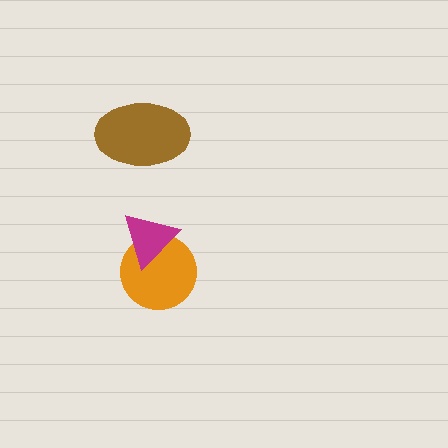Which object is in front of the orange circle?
The magenta triangle is in front of the orange circle.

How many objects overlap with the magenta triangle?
1 object overlaps with the magenta triangle.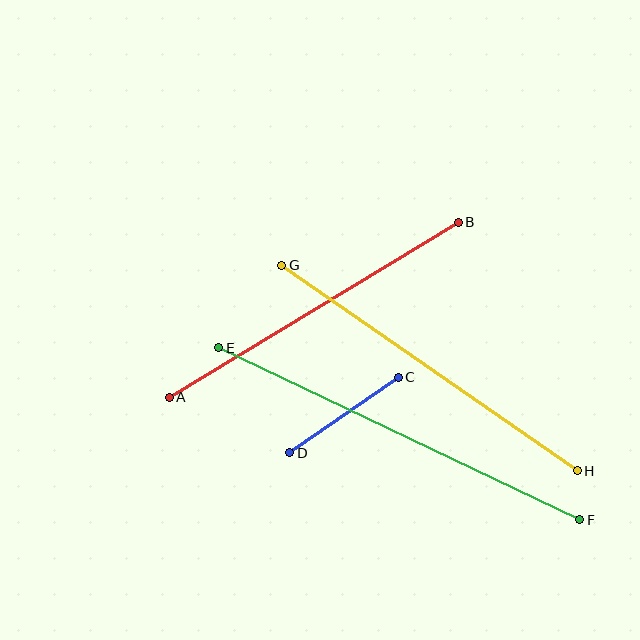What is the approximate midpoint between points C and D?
The midpoint is at approximately (344, 415) pixels.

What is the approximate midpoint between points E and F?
The midpoint is at approximately (399, 434) pixels.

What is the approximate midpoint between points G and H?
The midpoint is at approximately (430, 368) pixels.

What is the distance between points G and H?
The distance is approximately 359 pixels.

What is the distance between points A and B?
The distance is approximately 338 pixels.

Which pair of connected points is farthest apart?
Points E and F are farthest apart.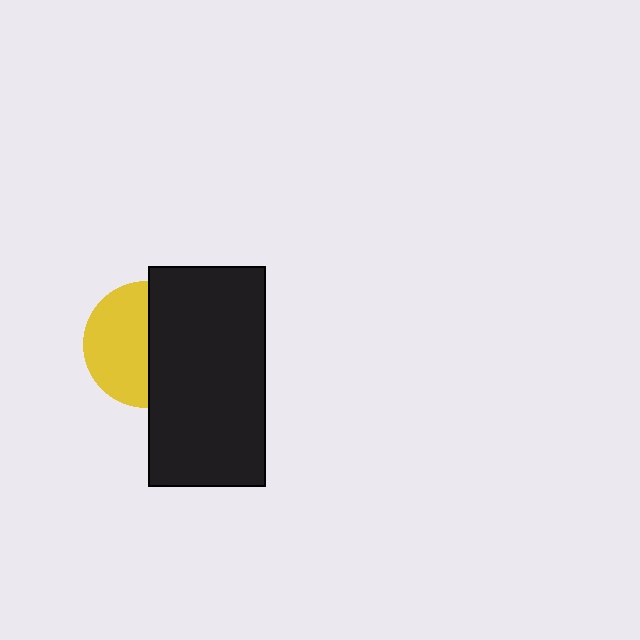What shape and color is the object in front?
The object in front is a black rectangle.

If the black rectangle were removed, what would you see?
You would see the complete yellow circle.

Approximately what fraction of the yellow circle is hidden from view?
Roughly 49% of the yellow circle is hidden behind the black rectangle.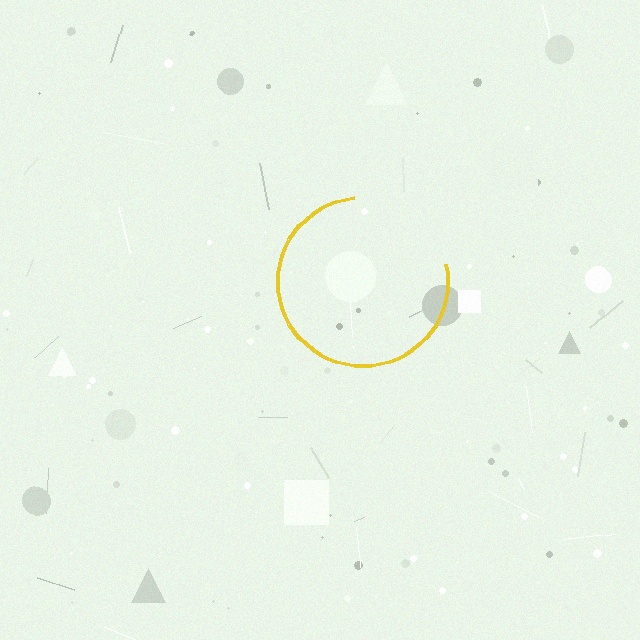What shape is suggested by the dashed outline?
The dashed outline suggests a circle.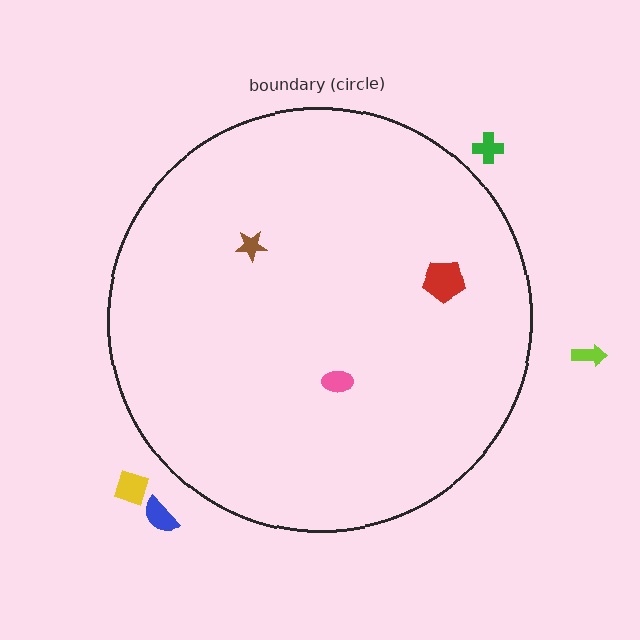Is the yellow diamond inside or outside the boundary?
Outside.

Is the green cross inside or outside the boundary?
Outside.